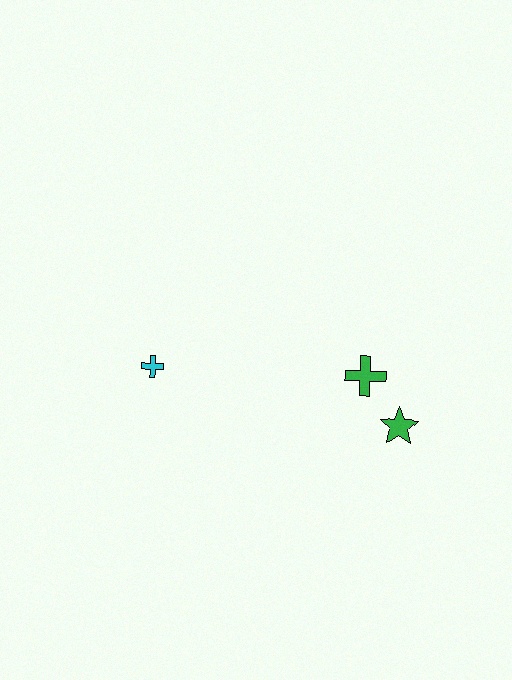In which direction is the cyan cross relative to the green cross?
The cyan cross is to the left of the green cross.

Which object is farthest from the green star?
The cyan cross is farthest from the green star.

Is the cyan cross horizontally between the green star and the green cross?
No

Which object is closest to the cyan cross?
The green cross is closest to the cyan cross.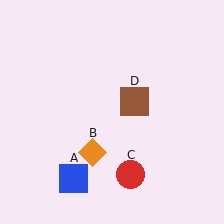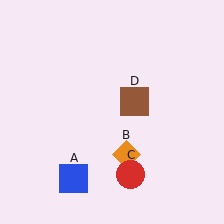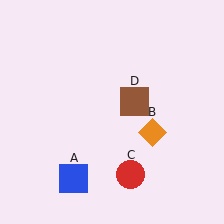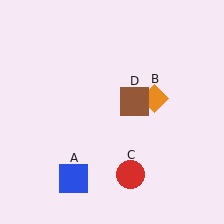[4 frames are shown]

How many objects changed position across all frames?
1 object changed position: orange diamond (object B).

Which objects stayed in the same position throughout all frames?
Blue square (object A) and red circle (object C) and brown square (object D) remained stationary.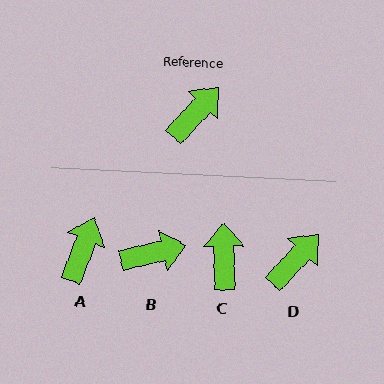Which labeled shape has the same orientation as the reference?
D.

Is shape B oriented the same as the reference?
No, it is off by about 34 degrees.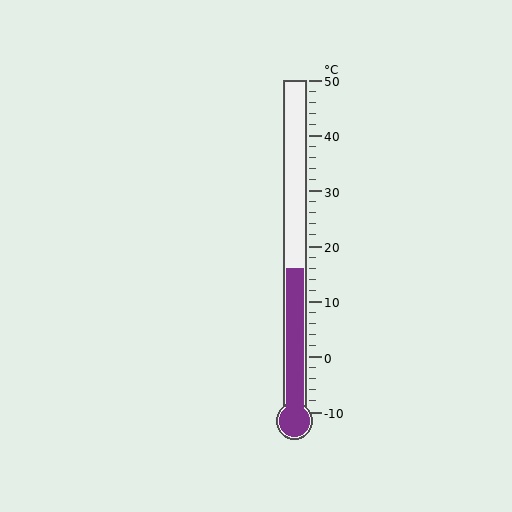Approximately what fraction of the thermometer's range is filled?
The thermometer is filled to approximately 45% of its range.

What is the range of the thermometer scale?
The thermometer scale ranges from -10°C to 50°C.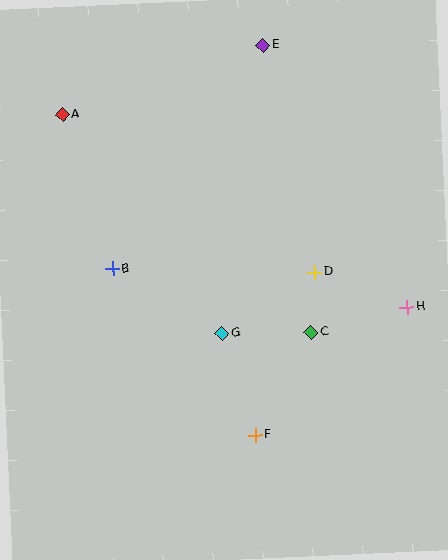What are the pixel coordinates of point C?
Point C is at (311, 332).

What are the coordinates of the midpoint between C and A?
The midpoint between C and A is at (187, 223).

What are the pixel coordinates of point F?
Point F is at (255, 435).